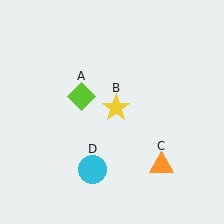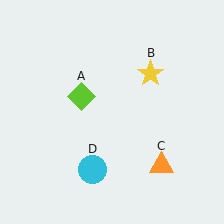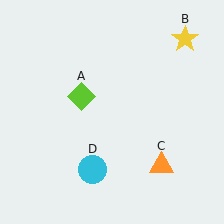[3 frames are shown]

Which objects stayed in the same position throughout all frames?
Lime diamond (object A) and orange triangle (object C) and cyan circle (object D) remained stationary.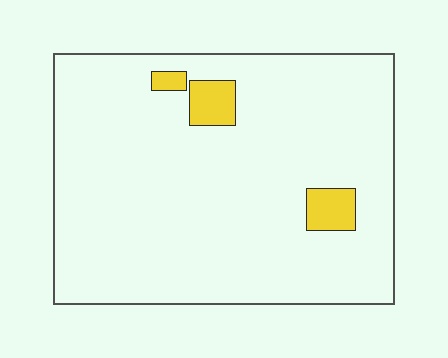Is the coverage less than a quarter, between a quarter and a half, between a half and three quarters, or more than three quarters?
Less than a quarter.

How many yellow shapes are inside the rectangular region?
3.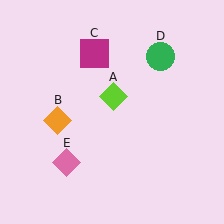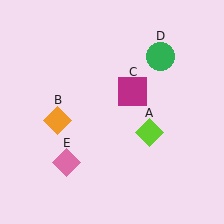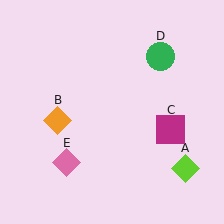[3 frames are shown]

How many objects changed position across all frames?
2 objects changed position: lime diamond (object A), magenta square (object C).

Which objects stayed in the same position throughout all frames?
Orange diamond (object B) and green circle (object D) and pink diamond (object E) remained stationary.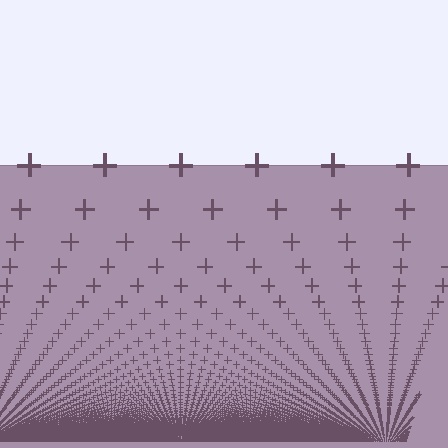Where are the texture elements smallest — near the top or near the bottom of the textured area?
Near the bottom.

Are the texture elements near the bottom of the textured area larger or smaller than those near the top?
Smaller. The gradient is inverted — elements near the bottom are smaller and denser.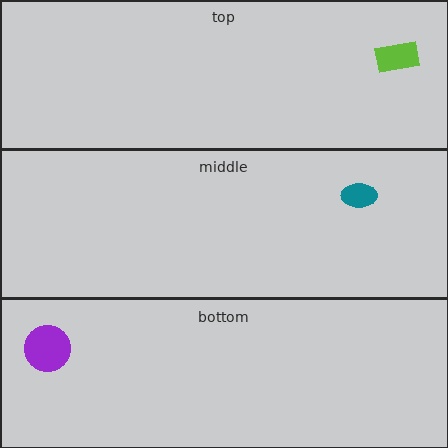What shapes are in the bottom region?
The purple circle.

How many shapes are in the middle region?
1.